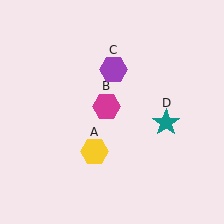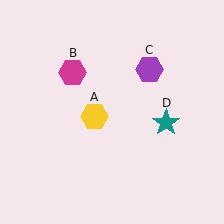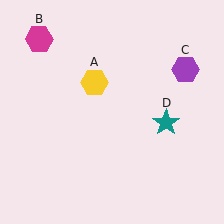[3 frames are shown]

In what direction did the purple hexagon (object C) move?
The purple hexagon (object C) moved right.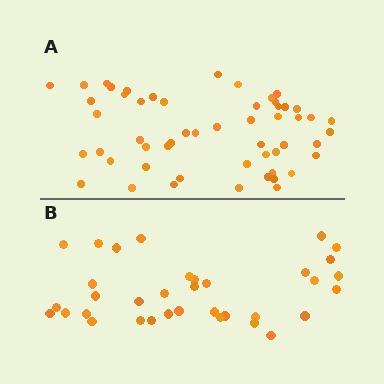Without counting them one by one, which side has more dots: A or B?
Region A (the top region) has more dots.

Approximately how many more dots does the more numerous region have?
Region A has approximately 20 more dots than region B.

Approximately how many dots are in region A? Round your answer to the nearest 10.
About 50 dots. (The exact count is 54, which rounds to 50.)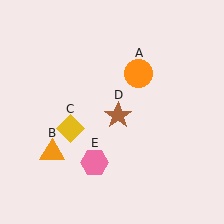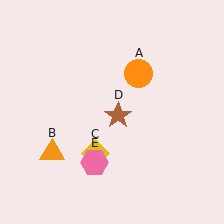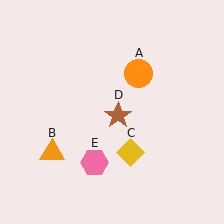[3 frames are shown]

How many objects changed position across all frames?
1 object changed position: yellow diamond (object C).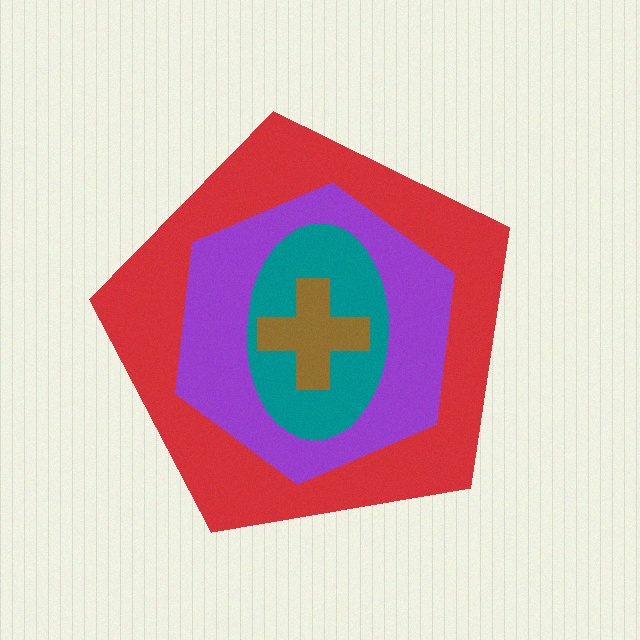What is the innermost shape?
The brown cross.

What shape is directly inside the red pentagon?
The purple hexagon.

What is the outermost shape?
The red pentagon.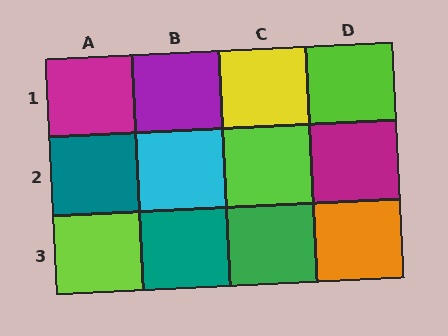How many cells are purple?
1 cell is purple.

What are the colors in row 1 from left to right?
Magenta, purple, yellow, lime.